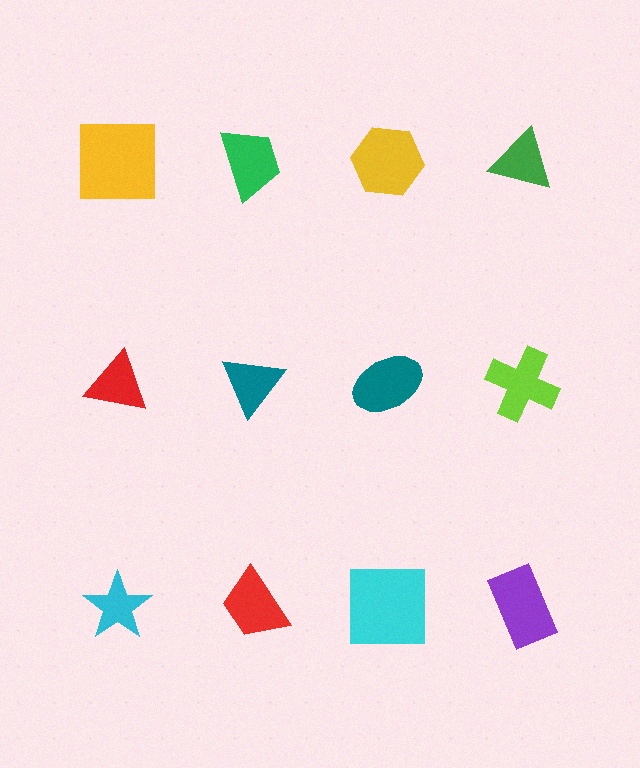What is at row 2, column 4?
A lime cross.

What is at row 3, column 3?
A cyan square.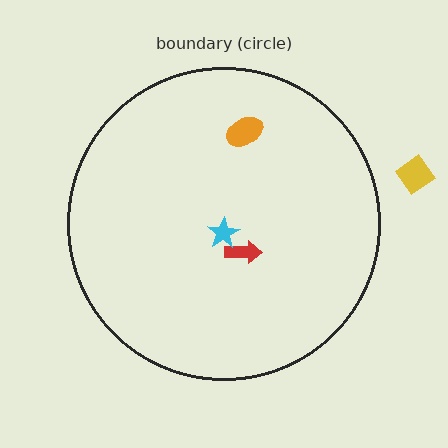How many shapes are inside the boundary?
3 inside, 1 outside.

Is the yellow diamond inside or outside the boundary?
Outside.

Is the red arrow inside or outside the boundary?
Inside.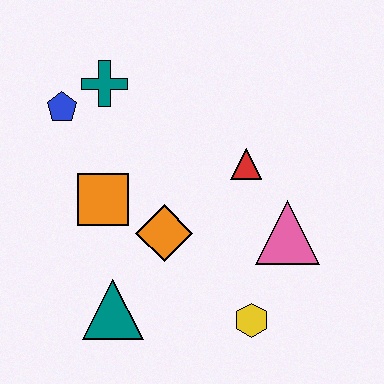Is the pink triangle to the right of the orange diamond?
Yes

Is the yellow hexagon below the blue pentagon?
Yes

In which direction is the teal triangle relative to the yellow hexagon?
The teal triangle is to the left of the yellow hexagon.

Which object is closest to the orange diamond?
The orange square is closest to the orange diamond.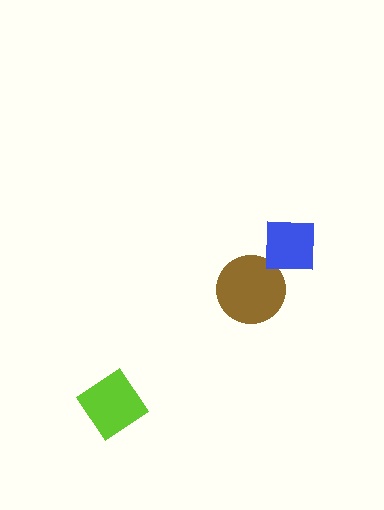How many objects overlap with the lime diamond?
0 objects overlap with the lime diamond.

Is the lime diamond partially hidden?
No, no other shape covers it.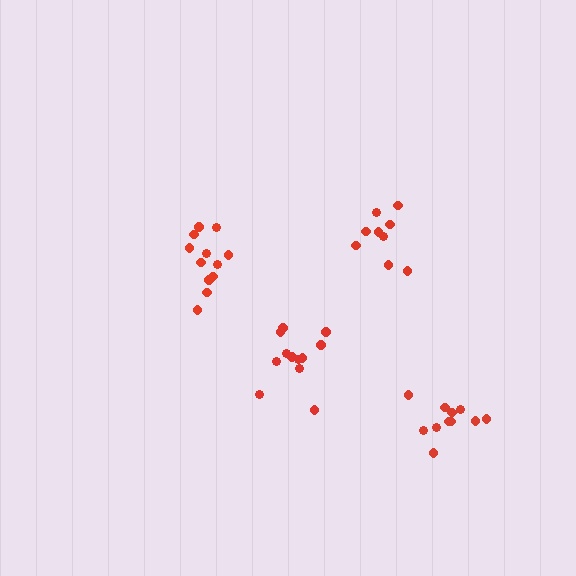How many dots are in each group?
Group 1: 12 dots, Group 2: 12 dots, Group 3: 9 dots, Group 4: 11 dots (44 total).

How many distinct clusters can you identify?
There are 4 distinct clusters.